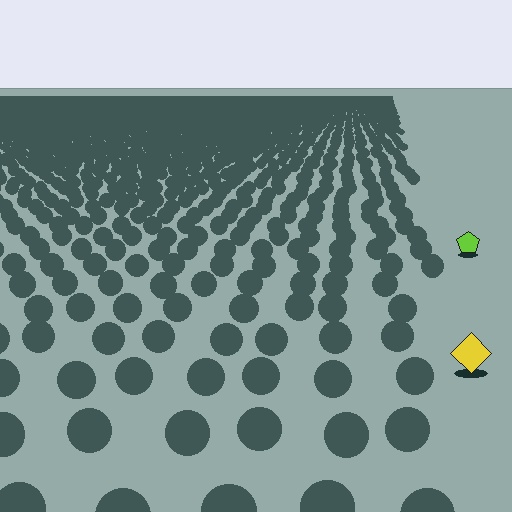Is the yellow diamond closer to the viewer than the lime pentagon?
Yes. The yellow diamond is closer — you can tell from the texture gradient: the ground texture is coarser near it.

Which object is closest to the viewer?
The yellow diamond is closest. The texture marks near it are larger and more spread out.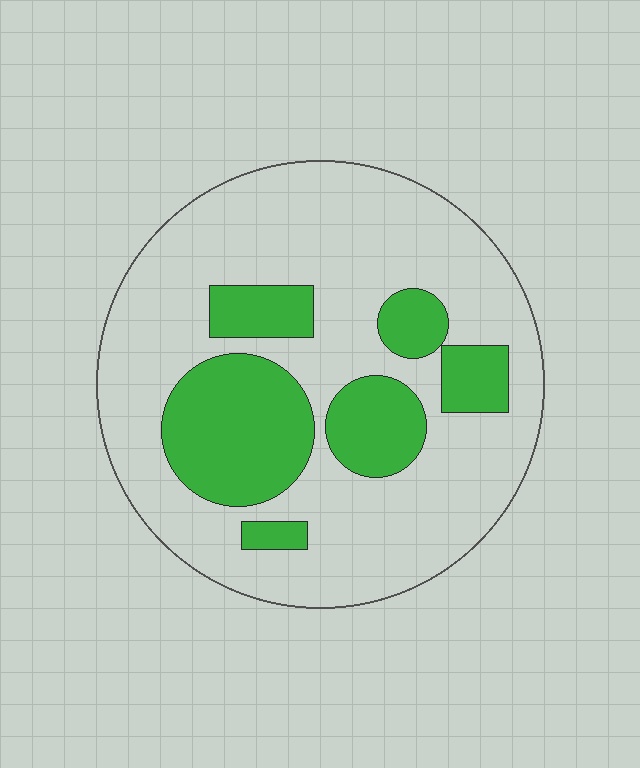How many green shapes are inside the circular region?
6.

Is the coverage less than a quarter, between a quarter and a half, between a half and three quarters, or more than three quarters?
Between a quarter and a half.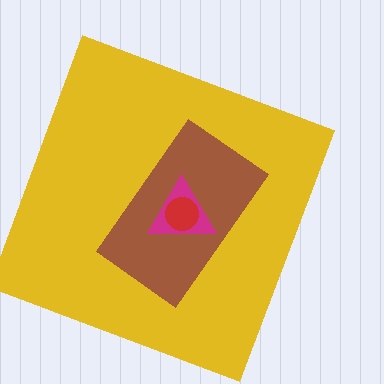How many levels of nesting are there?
4.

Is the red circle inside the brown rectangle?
Yes.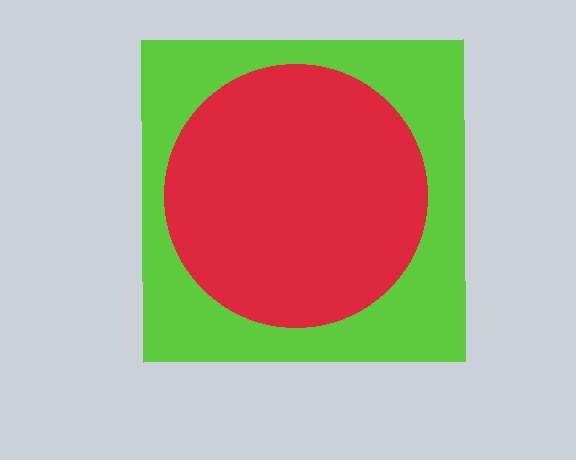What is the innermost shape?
The red circle.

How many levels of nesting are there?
2.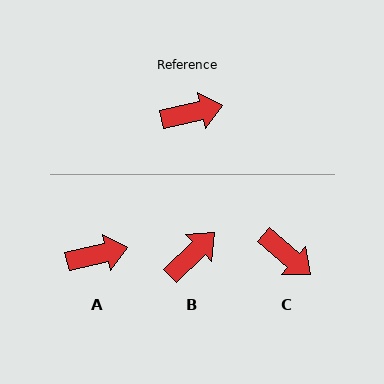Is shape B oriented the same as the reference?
No, it is off by about 31 degrees.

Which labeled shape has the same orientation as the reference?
A.